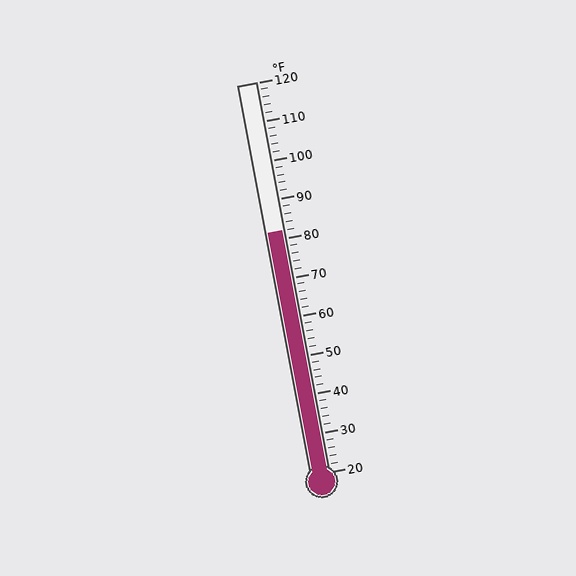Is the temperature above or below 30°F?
The temperature is above 30°F.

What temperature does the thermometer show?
The thermometer shows approximately 82°F.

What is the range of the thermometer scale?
The thermometer scale ranges from 20°F to 120°F.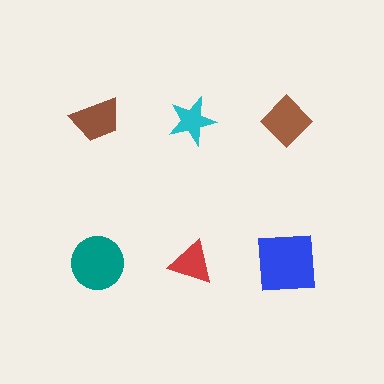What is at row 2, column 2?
A red triangle.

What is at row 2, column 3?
A blue square.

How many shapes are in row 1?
3 shapes.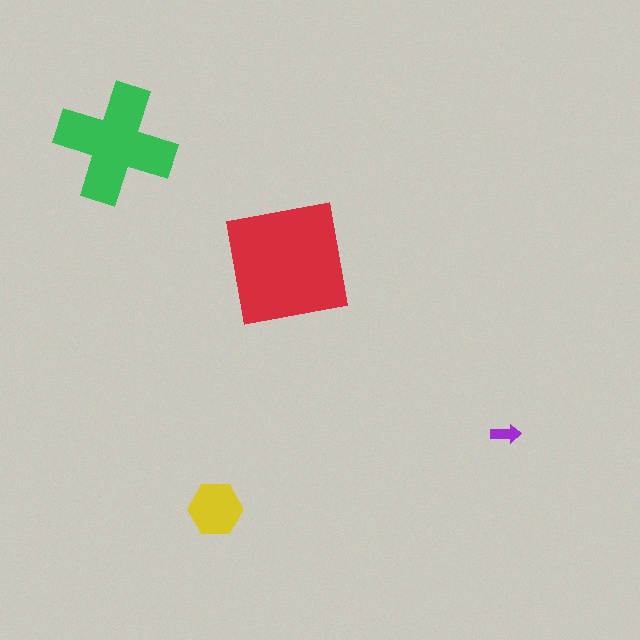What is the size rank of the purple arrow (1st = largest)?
4th.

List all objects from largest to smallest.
The red square, the green cross, the yellow hexagon, the purple arrow.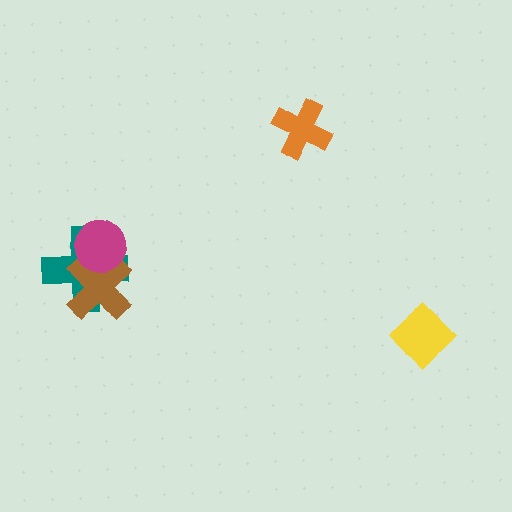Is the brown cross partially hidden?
Yes, it is partially covered by another shape.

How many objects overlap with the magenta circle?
2 objects overlap with the magenta circle.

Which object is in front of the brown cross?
The magenta circle is in front of the brown cross.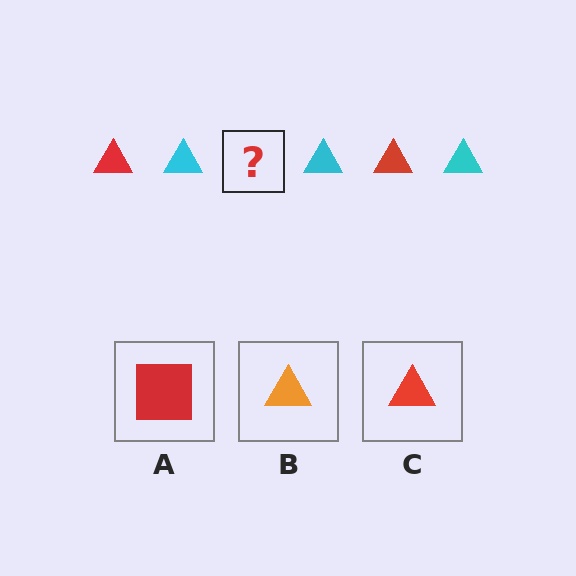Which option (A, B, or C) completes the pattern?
C.